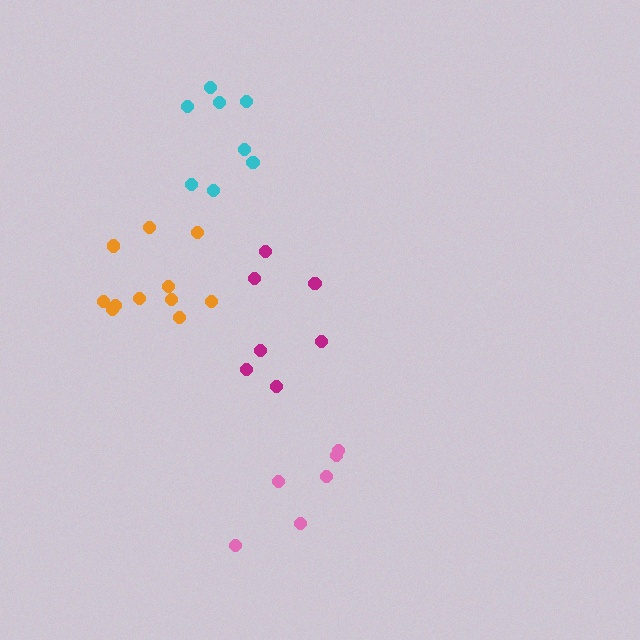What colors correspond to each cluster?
The clusters are colored: magenta, pink, cyan, orange.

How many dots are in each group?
Group 1: 7 dots, Group 2: 6 dots, Group 3: 8 dots, Group 4: 11 dots (32 total).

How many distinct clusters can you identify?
There are 4 distinct clusters.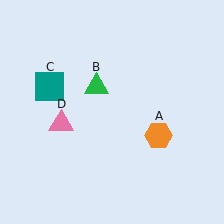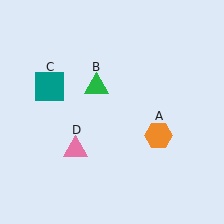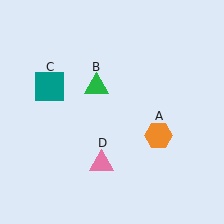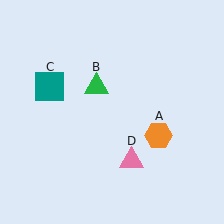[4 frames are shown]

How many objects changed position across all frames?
1 object changed position: pink triangle (object D).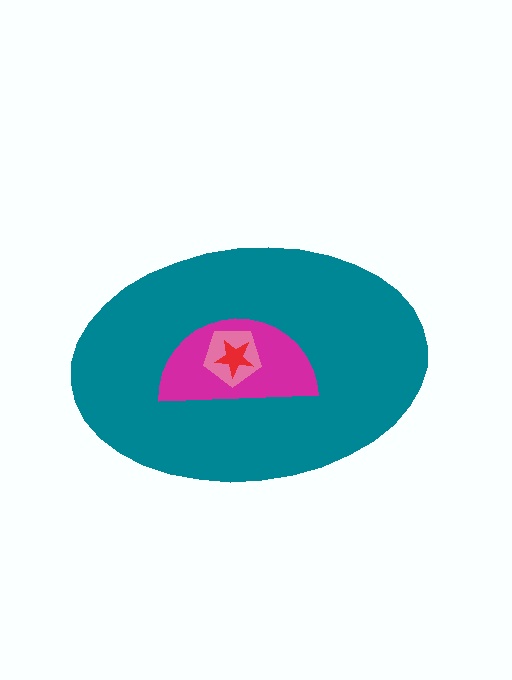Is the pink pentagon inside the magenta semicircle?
Yes.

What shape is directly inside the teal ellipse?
The magenta semicircle.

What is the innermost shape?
The red star.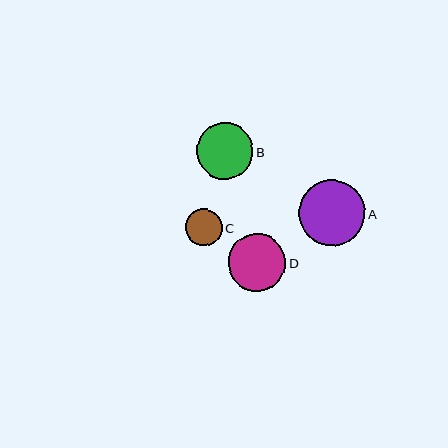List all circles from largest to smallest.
From largest to smallest: A, D, B, C.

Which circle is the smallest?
Circle C is the smallest with a size of approximately 36 pixels.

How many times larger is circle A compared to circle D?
Circle A is approximately 1.1 times the size of circle D.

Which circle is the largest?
Circle A is the largest with a size of approximately 66 pixels.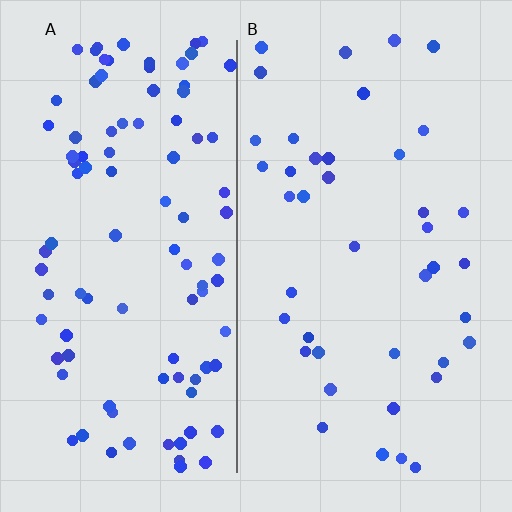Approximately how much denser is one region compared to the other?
Approximately 2.4× — region A over region B.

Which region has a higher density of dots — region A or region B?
A (the left).